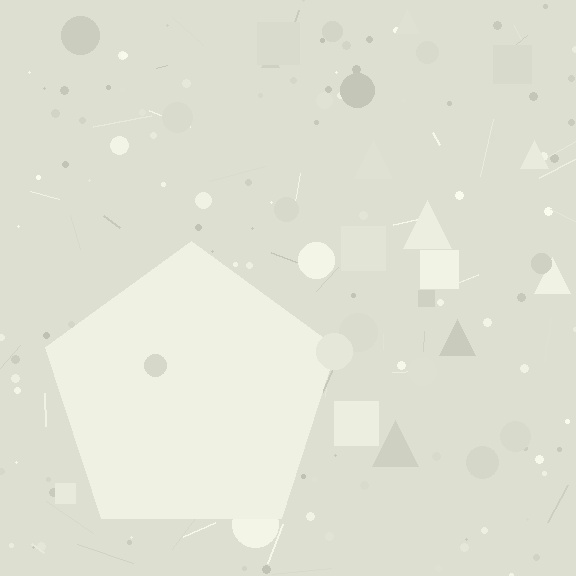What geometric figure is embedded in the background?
A pentagon is embedded in the background.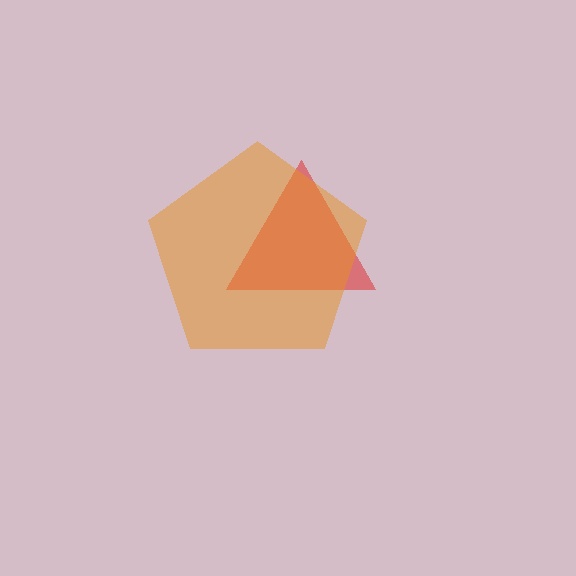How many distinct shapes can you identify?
There are 2 distinct shapes: a red triangle, an orange pentagon.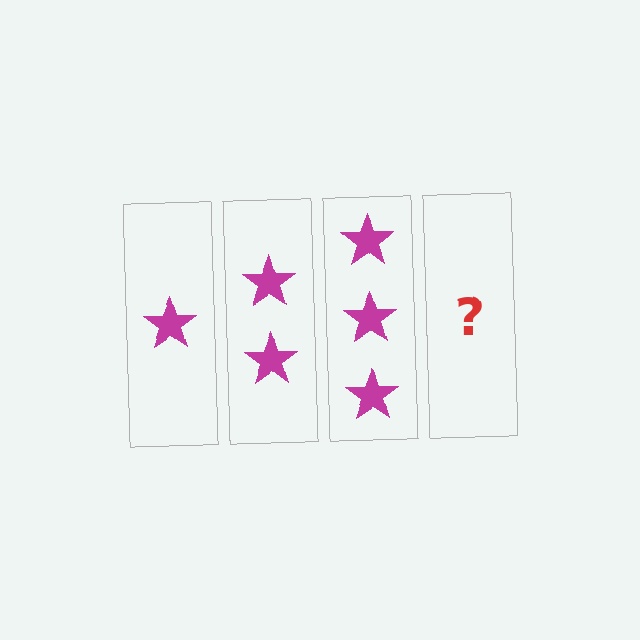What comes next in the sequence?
The next element should be 4 stars.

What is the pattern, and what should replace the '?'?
The pattern is that each step adds one more star. The '?' should be 4 stars.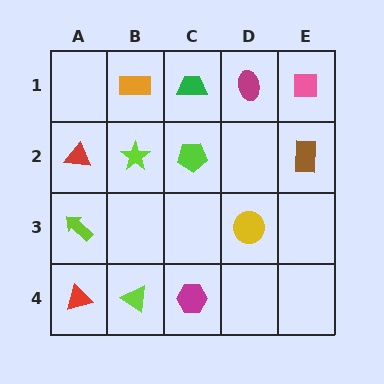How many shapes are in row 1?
4 shapes.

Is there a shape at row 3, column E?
No, that cell is empty.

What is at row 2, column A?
A red triangle.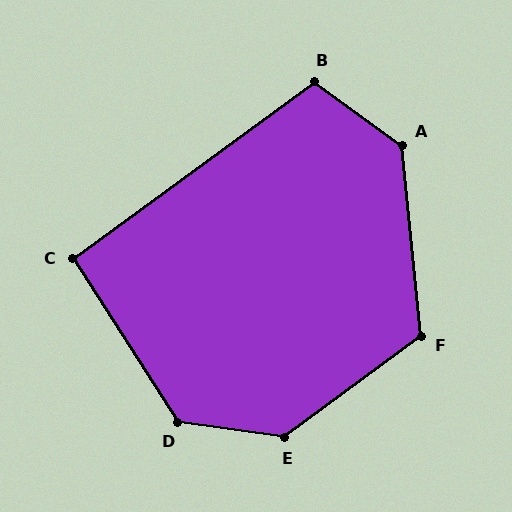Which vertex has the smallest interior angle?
C, at approximately 93 degrees.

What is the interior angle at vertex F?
Approximately 121 degrees (obtuse).